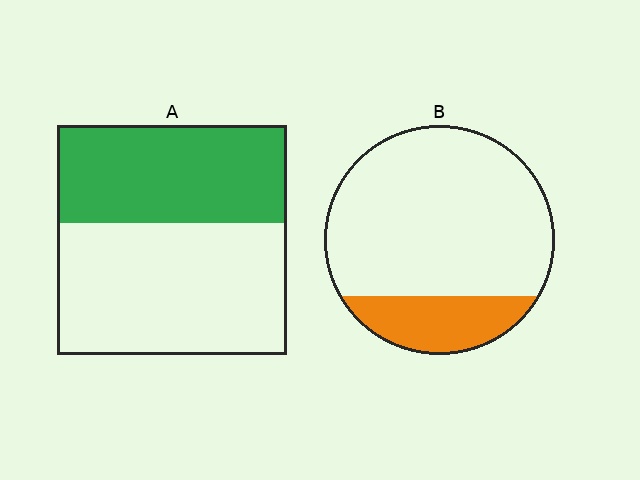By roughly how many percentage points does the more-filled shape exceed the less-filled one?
By roughly 20 percentage points (A over B).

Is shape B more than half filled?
No.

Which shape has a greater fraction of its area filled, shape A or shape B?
Shape A.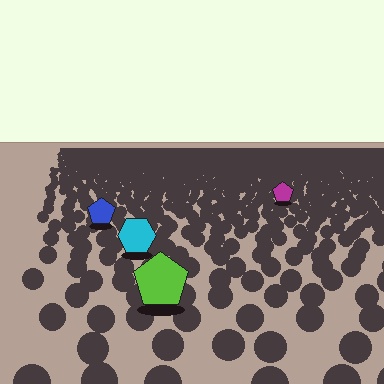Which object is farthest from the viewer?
The magenta pentagon is farthest from the viewer. It appears smaller and the ground texture around it is denser.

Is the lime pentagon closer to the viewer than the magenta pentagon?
Yes. The lime pentagon is closer — you can tell from the texture gradient: the ground texture is coarser near it.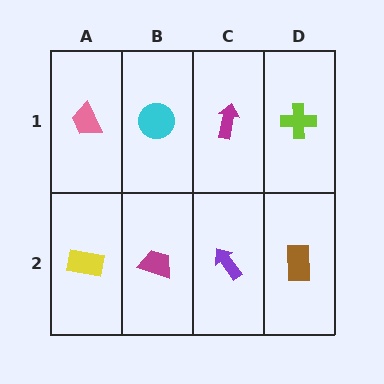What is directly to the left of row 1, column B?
A pink trapezoid.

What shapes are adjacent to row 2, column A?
A pink trapezoid (row 1, column A), a magenta trapezoid (row 2, column B).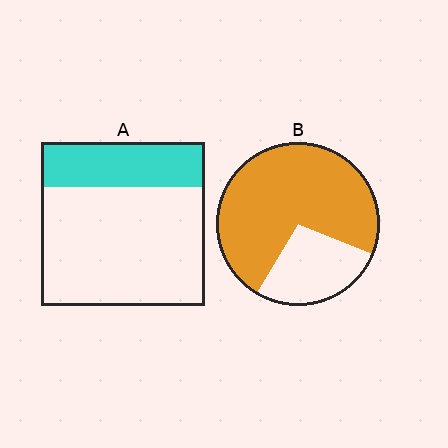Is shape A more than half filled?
No.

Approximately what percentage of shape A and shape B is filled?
A is approximately 25% and B is approximately 75%.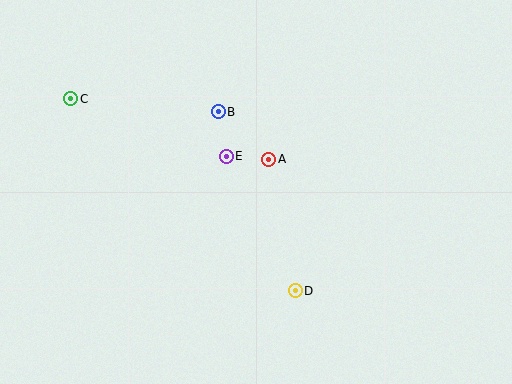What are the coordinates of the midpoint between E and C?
The midpoint between E and C is at (149, 127).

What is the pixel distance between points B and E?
The distance between B and E is 45 pixels.